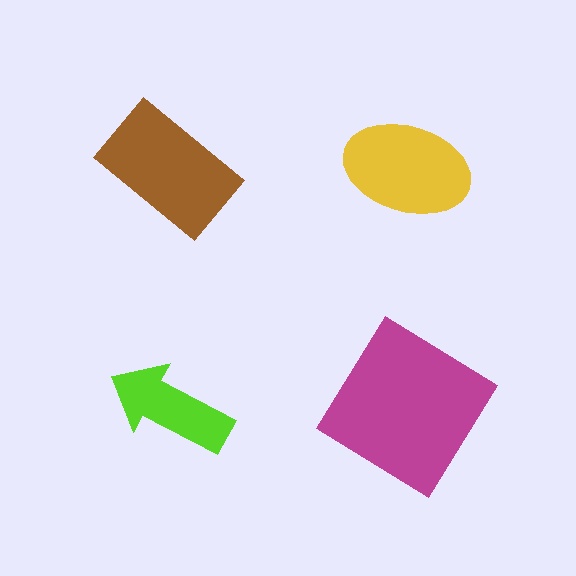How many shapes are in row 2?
2 shapes.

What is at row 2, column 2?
A magenta diamond.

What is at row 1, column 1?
A brown rectangle.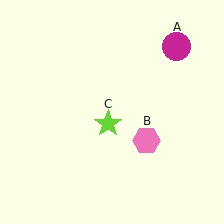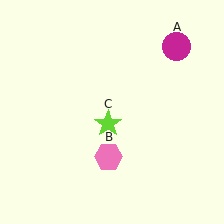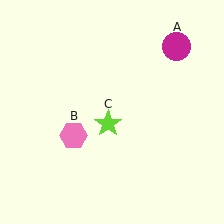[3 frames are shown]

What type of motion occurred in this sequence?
The pink hexagon (object B) rotated clockwise around the center of the scene.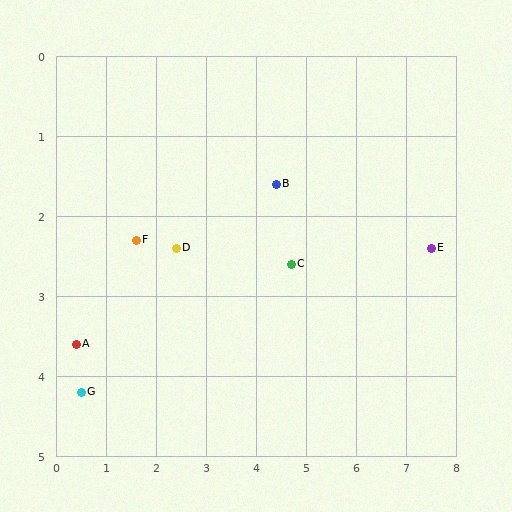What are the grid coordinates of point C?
Point C is at approximately (4.7, 2.6).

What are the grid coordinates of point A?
Point A is at approximately (0.4, 3.6).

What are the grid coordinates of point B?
Point B is at approximately (4.4, 1.6).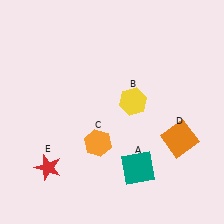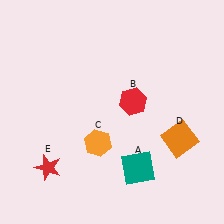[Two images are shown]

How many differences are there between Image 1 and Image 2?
There is 1 difference between the two images.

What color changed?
The hexagon (B) changed from yellow in Image 1 to red in Image 2.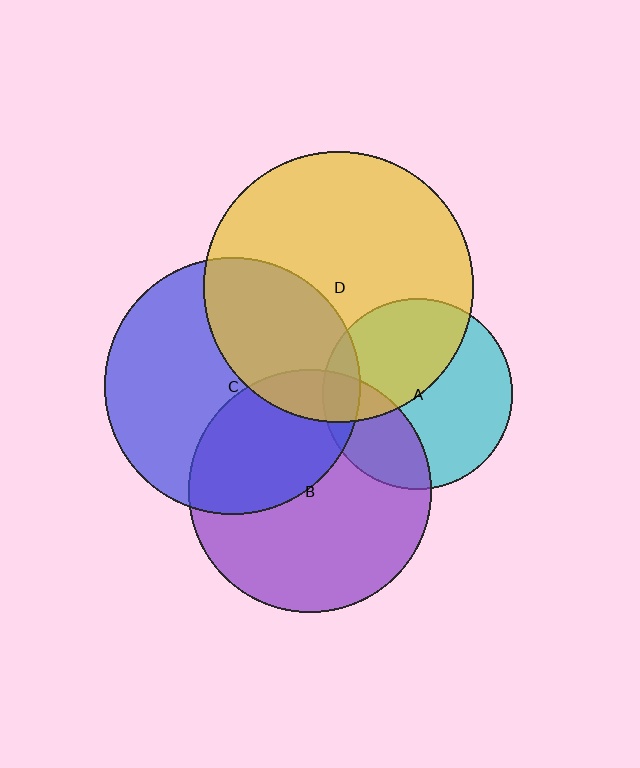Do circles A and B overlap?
Yes.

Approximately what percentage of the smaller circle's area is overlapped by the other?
Approximately 30%.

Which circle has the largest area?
Circle D (yellow).